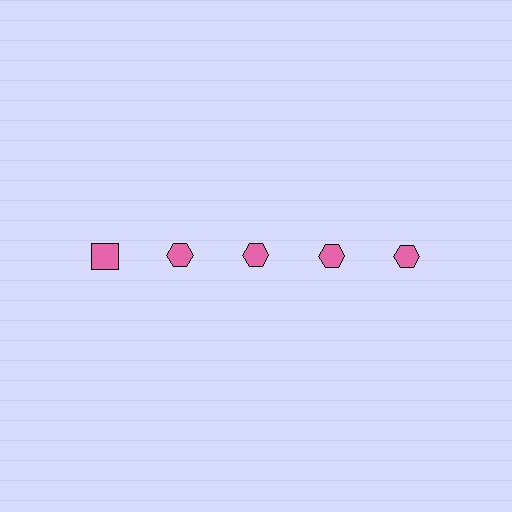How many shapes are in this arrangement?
There are 5 shapes arranged in a grid pattern.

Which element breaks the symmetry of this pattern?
The pink square in the top row, leftmost column breaks the symmetry. All other shapes are pink hexagons.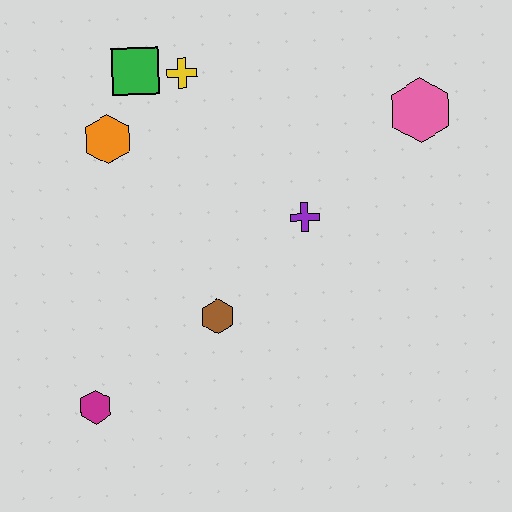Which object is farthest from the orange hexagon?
The pink hexagon is farthest from the orange hexagon.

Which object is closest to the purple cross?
The brown hexagon is closest to the purple cross.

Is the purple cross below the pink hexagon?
Yes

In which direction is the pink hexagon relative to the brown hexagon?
The pink hexagon is to the right of the brown hexagon.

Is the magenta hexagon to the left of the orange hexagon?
Yes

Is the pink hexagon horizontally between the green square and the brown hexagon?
No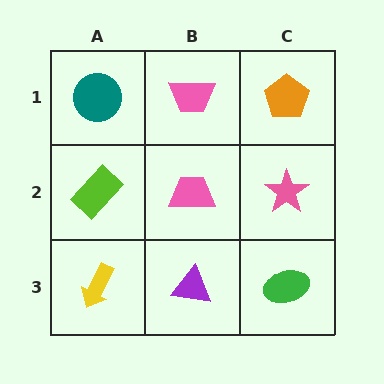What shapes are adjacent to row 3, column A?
A lime rectangle (row 2, column A), a purple triangle (row 3, column B).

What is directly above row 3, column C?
A pink star.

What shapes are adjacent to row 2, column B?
A pink trapezoid (row 1, column B), a purple triangle (row 3, column B), a lime rectangle (row 2, column A), a pink star (row 2, column C).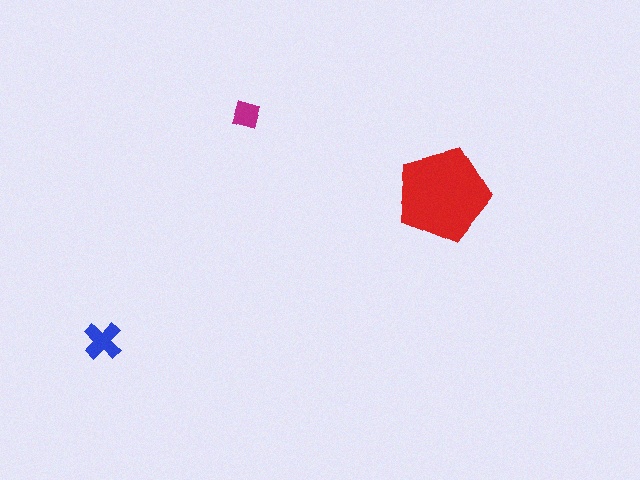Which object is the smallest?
The magenta diamond.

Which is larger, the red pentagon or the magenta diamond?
The red pentagon.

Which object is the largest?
The red pentagon.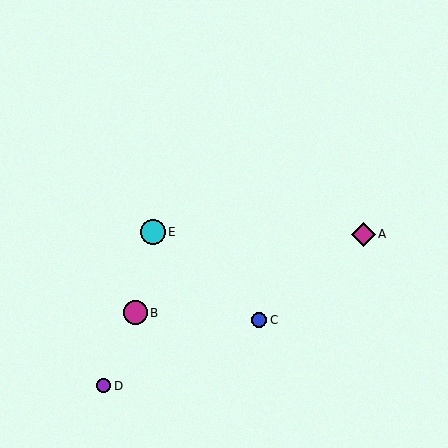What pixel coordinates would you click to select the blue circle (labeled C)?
Click at (259, 320) to select the blue circle C.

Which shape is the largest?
The cyan circle (labeled E) is the largest.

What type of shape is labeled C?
Shape C is a blue circle.